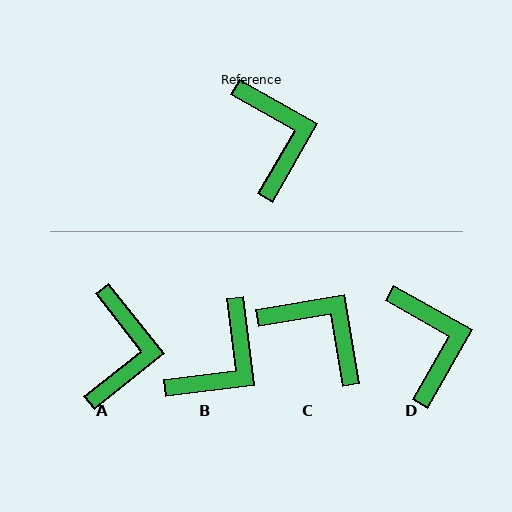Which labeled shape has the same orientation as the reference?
D.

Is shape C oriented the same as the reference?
No, it is off by about 40 degrees.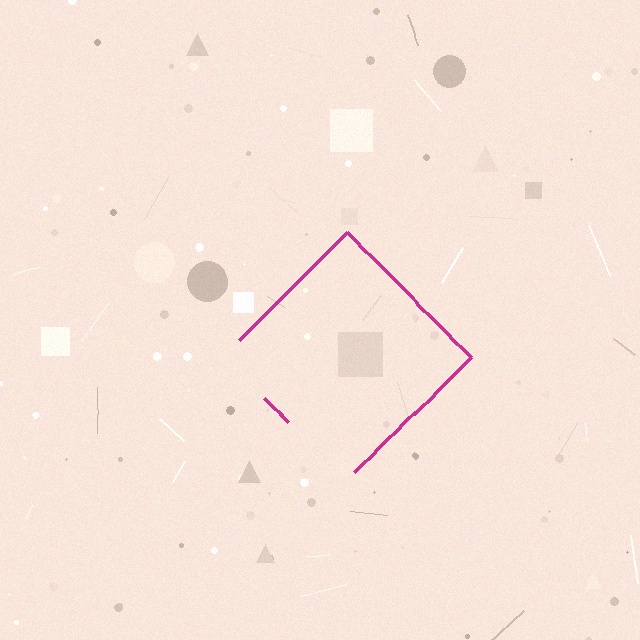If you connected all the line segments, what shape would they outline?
They would outline a diamond.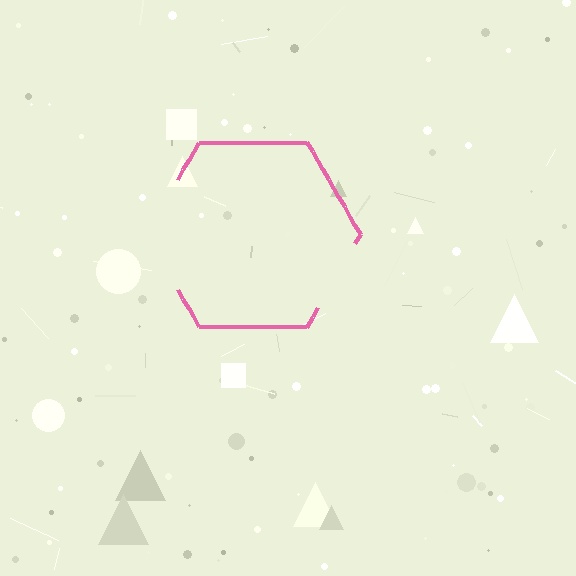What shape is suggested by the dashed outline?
The dashed outline suggests a hexagon.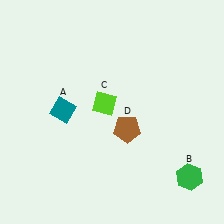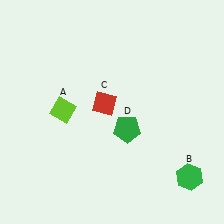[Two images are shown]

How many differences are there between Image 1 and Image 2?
There are 3 differences between the two images.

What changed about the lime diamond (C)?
In Image 1, C is lime. In Image 2, it changed to red.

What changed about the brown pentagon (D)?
In Image 1, D is brown. In Image 2, it changed to green.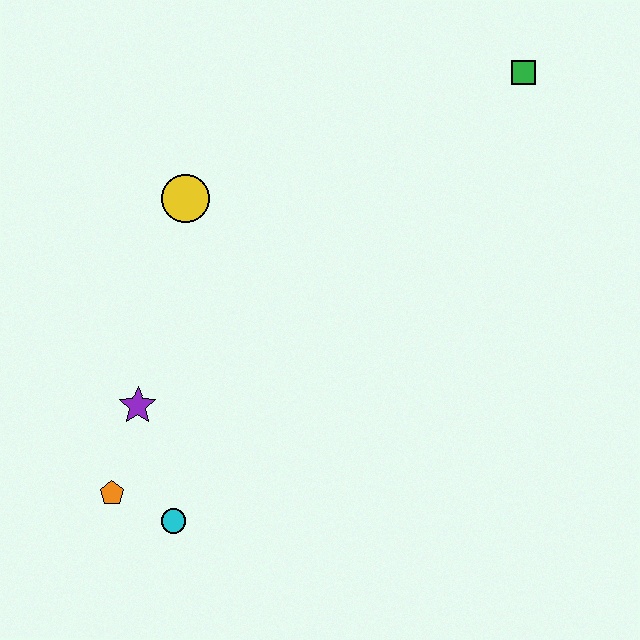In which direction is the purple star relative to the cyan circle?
The purple star is above the cyan circle.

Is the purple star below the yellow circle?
Yes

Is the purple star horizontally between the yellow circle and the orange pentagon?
Yes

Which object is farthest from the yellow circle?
The green square is farthest from the yellow circle.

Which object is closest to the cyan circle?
The orange pentagon is closest to the cyan circle.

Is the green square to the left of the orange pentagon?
No